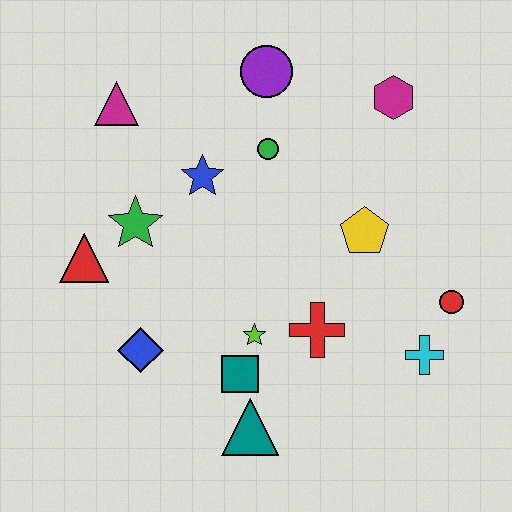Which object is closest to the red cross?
The lime star is closest to the red cross.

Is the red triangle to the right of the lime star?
No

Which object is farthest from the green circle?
The teal triangle is farthest from the green circle.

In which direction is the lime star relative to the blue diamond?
The lime star is to the right of the blue diamond.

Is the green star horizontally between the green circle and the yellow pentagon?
No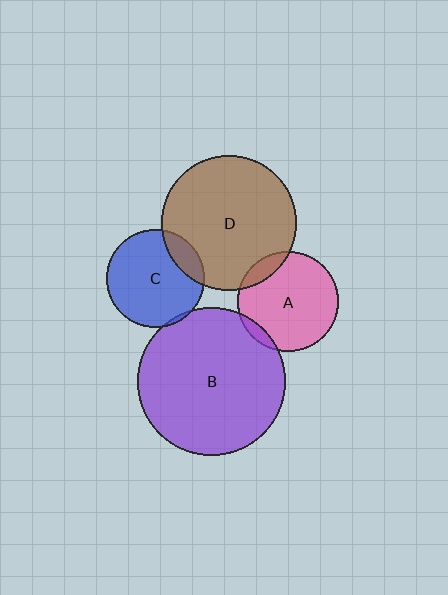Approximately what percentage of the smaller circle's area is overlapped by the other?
Approximately 15%.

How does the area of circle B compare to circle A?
Approximately 2.2 times.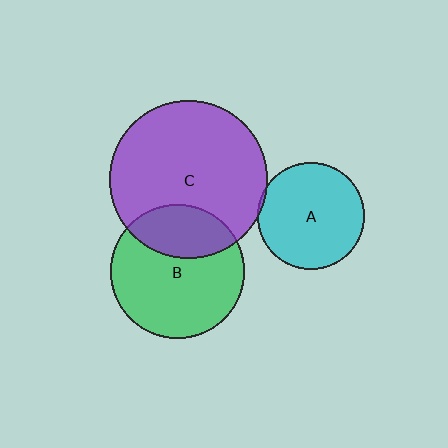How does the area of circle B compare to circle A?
Approximately 1.6 times.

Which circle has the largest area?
Circle C (purple).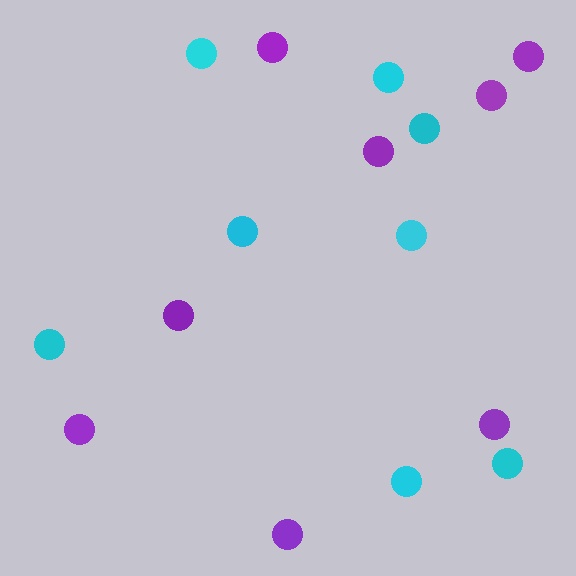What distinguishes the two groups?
There are 2 groups: one group of cyan circles (8) and one group of purple circles (8).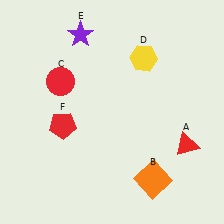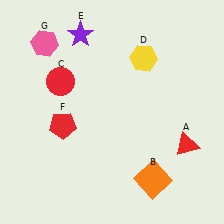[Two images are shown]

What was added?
A pink hexagon (G) was added in Image 2.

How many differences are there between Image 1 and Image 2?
There is 1 difference between the two images.